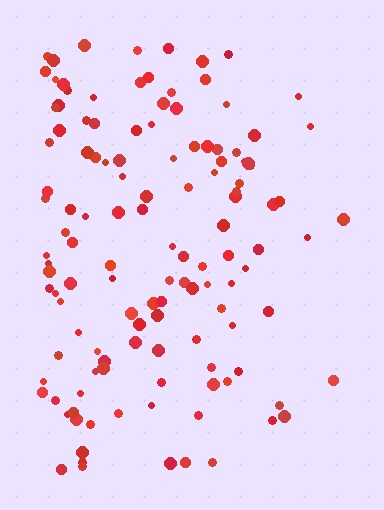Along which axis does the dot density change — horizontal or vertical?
Horizontal.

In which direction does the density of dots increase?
From right to left, with the left side densest.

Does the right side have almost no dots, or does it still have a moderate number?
Still a moderate number, just noticeably fewer than the left.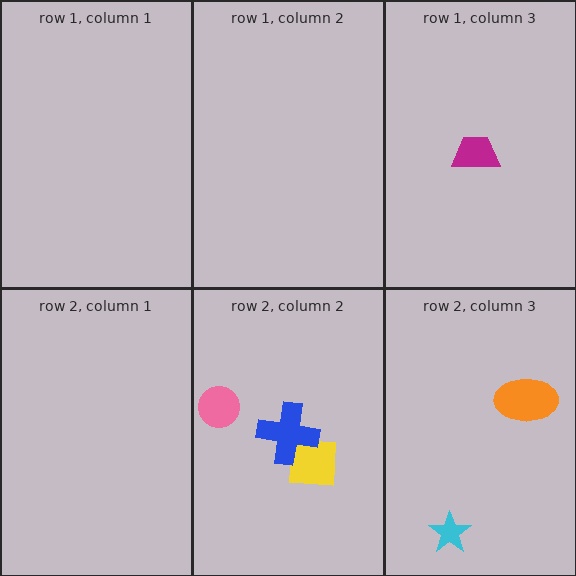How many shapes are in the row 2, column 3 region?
2.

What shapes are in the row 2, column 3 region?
The cyan star, the orange ellipse.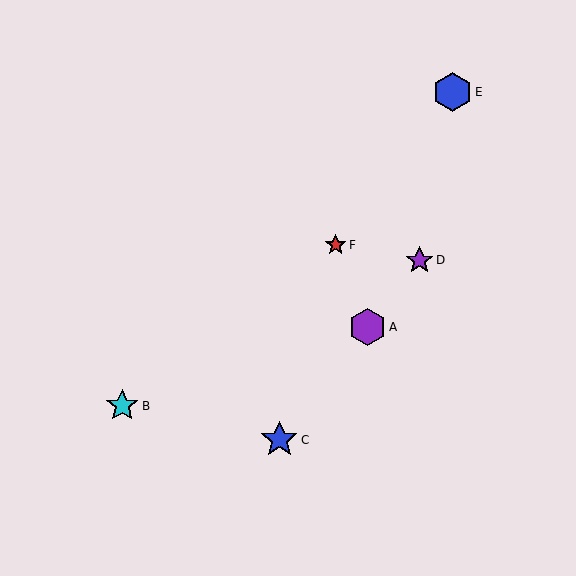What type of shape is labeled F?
Shape F is a red star.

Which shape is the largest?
The blue hexagon (labeled E) is the largest.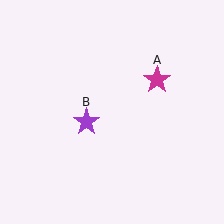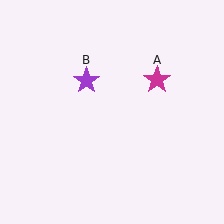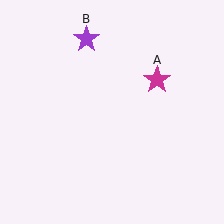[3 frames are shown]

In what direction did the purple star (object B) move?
The purple star (object B) moved up.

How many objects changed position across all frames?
1 object changed position: purple star (object B).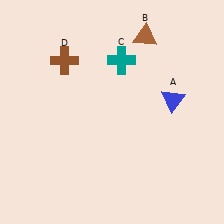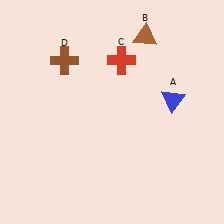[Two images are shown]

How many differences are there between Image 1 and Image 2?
There is 1 difference between the two images.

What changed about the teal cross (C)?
In Image 1, C is teal. In Image 2, it changed to red.